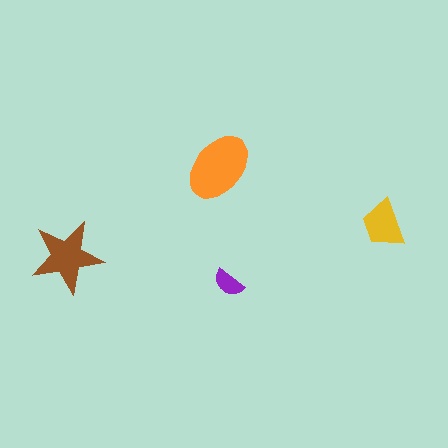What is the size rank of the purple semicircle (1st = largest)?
4th.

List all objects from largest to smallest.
The orange ellipse, the brown star, the yellow trapezoid, the purple semicircle.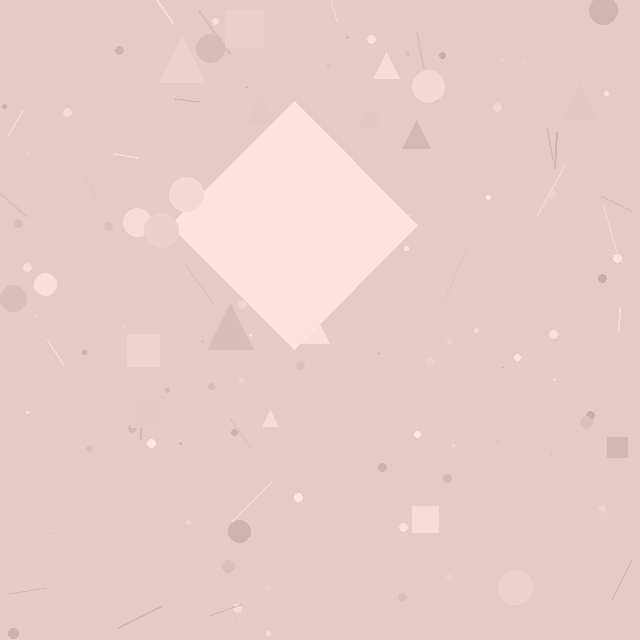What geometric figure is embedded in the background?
A diamond is embedded in the background.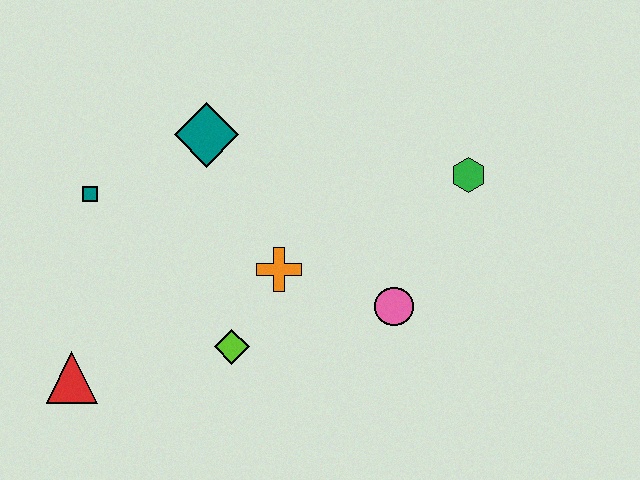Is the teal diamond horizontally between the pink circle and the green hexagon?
No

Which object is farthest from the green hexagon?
The red triangle is farthest from the green hexagon.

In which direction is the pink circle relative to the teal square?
The pink circle is to the right of the teal square.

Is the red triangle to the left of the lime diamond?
Yes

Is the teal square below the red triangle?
No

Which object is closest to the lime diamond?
The orange cross is closest to the lime diamond.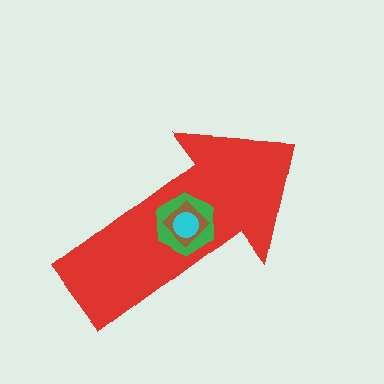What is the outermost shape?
The red arrow.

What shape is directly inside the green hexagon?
The brown diamond.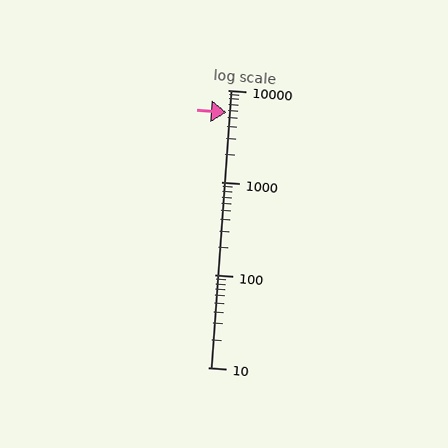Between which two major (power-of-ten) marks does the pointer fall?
The pointer is between 1000 and 10000.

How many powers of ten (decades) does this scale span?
The scale spans 3 decades, from 10 to 10000.